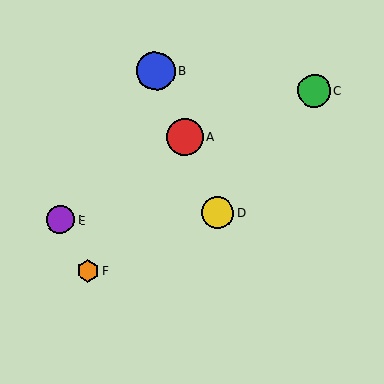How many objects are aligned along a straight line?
3 objects (A, B, D) are aligned along a straight line.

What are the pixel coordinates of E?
Object E is at (60, 220).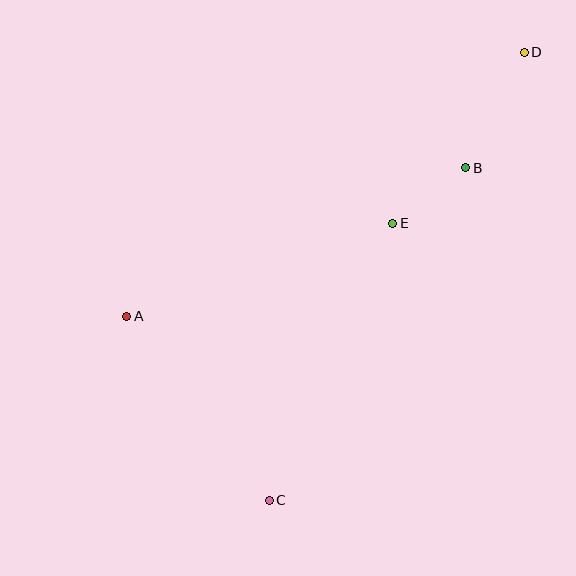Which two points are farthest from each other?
Points C and D are farthest from each other.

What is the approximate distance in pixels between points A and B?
The distance between A and B is approximately 370 pixels.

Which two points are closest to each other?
Points B and E are closest to each other.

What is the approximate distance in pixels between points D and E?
The distance between D and E is approximately 216 pixels.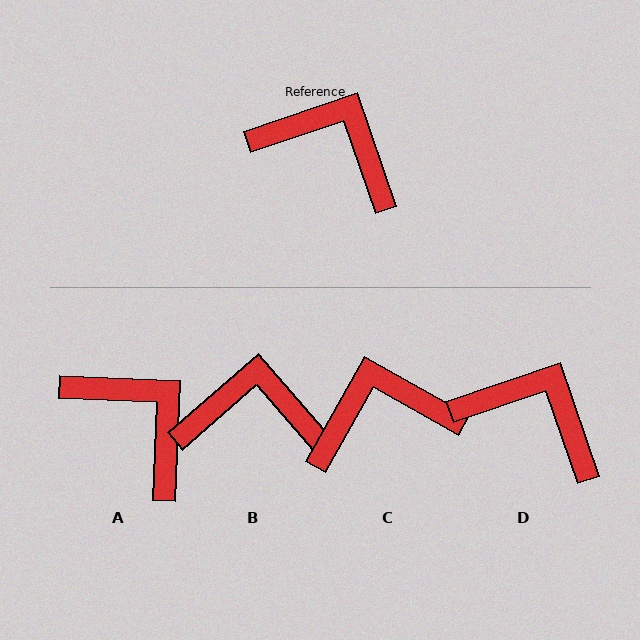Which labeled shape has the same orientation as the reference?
D.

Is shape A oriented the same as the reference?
No, it is off by about 21 degrees.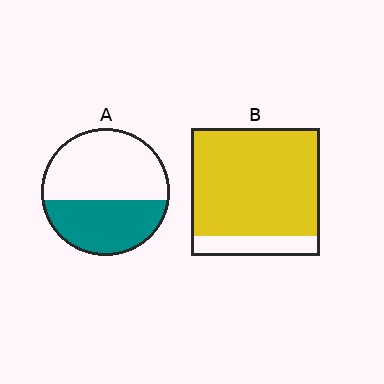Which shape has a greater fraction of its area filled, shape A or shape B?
Shape B.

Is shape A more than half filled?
No.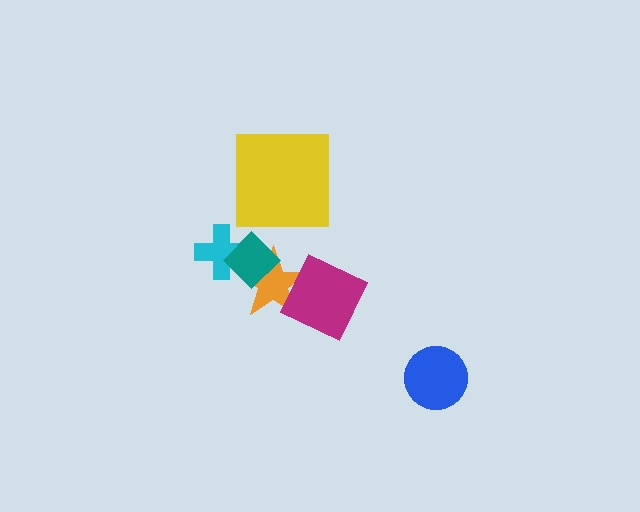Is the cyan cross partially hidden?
Yes, it is partially covered by another shape.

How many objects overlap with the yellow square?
0 objects overlap with the yellow square.